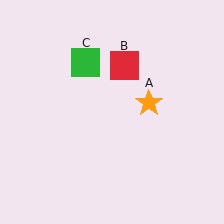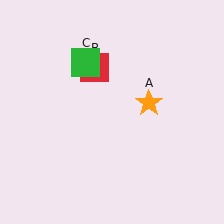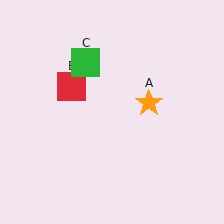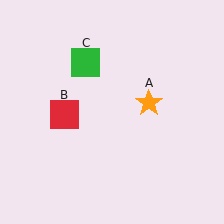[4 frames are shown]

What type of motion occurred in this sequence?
The red square (object B) rotated counterclockwise around the center of the scene.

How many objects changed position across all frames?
1 object changed position: red square (object B).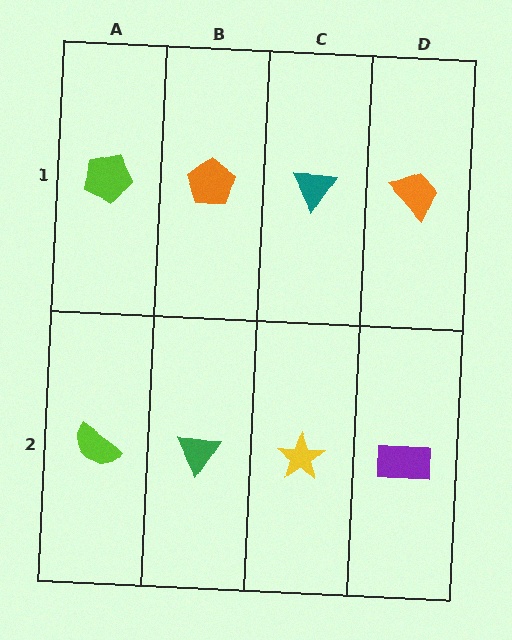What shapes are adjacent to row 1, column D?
A purple rectangle (row 2, column D), a teal triangle (row 1, column C).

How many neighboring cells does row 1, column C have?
3.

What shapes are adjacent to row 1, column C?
A yellow star (row 2, column C), an orange pentagon (row 1, column B), an orange trapezoid (row 1, column D).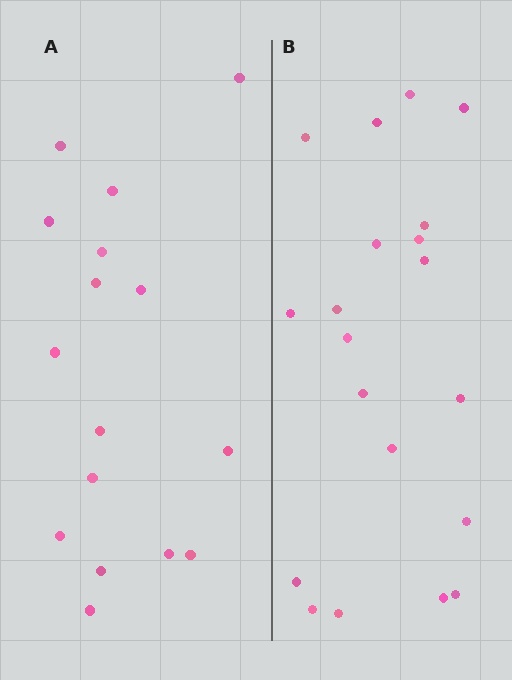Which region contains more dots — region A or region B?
Region B (the right region) has more dots.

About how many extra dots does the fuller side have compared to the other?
Region B has about 4 more dots than region A.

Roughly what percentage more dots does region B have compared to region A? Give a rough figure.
About 25% more.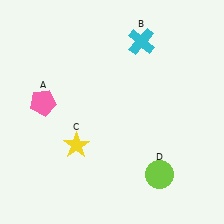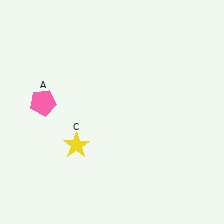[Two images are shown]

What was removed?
The lime circle (D), the cyan cross (B) were removed in Image 2.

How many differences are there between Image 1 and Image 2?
There are 2 differences between the two images.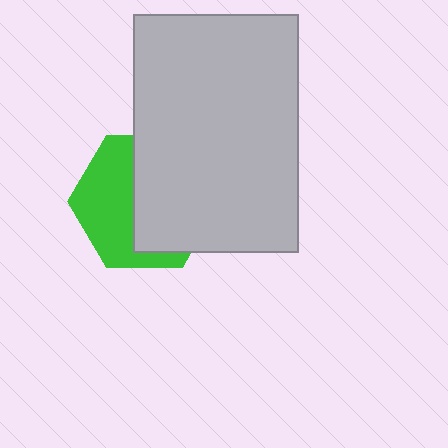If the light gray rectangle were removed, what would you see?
You would see the complete green hexagon.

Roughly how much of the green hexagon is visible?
About half of it is visible (roughly 46%).